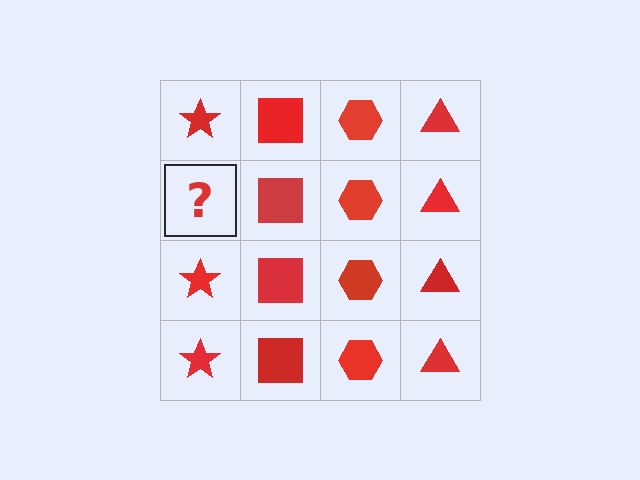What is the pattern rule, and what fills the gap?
The rule is that each column has a consistent shape. The gap should be filled with a red star.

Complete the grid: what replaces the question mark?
The question mark should be replaced with a red star.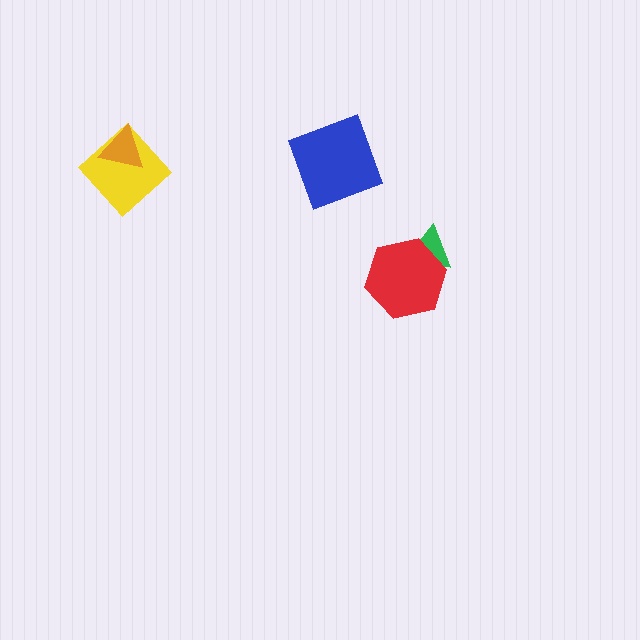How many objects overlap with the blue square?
0 objects overlap with the blue square.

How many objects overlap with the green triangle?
1 object overlaps with the green triangle.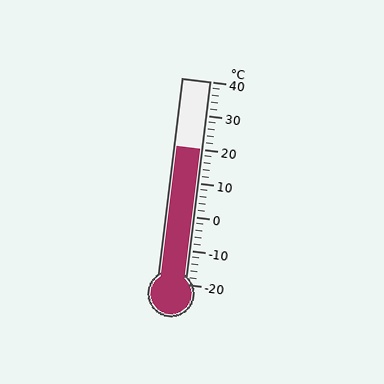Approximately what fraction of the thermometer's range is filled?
The thermometer is filled to approximately 65% of its range.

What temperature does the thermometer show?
The thermometer shows approximately 20°C.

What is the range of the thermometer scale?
The thermometer scale ranges from -20°C to 40°C.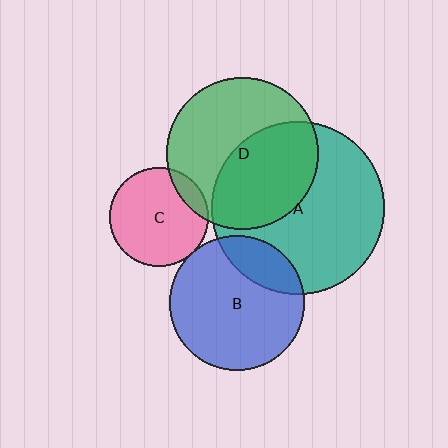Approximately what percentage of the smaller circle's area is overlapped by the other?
Approximately 5%.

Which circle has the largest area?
Circle A (teal).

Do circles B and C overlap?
Yes.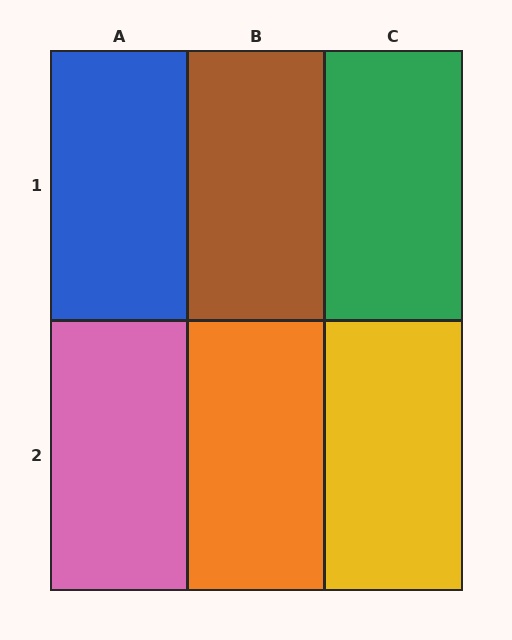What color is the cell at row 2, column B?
Orange.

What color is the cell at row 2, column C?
Yellow.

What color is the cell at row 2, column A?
Pink.